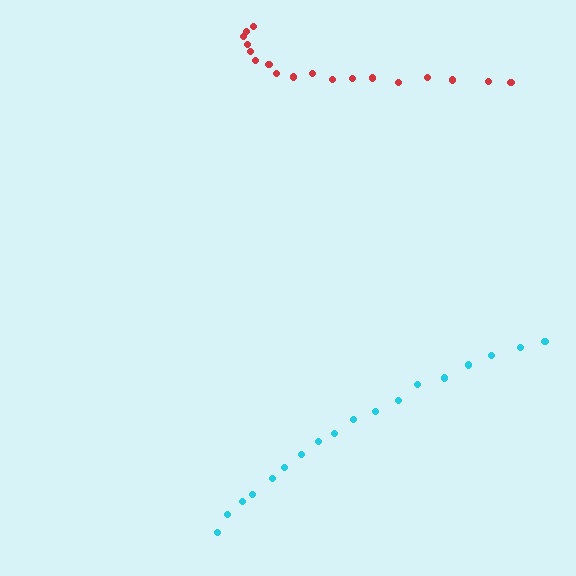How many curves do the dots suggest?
There are 2 distinct paths.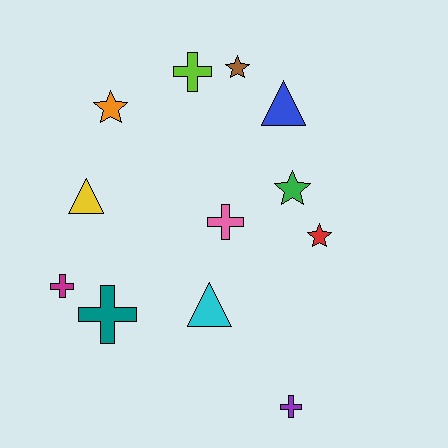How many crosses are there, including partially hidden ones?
There are 5 crosses.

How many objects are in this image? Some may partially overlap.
There are 12 objects.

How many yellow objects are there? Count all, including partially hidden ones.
There is 1 yellow object.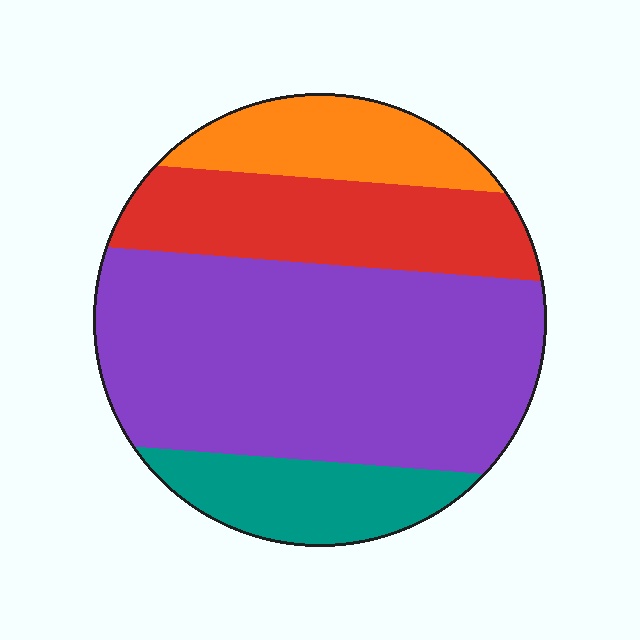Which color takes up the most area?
Purple, at roughly 50%.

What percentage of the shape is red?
Red takes up about one fifth (1/5) of the shape.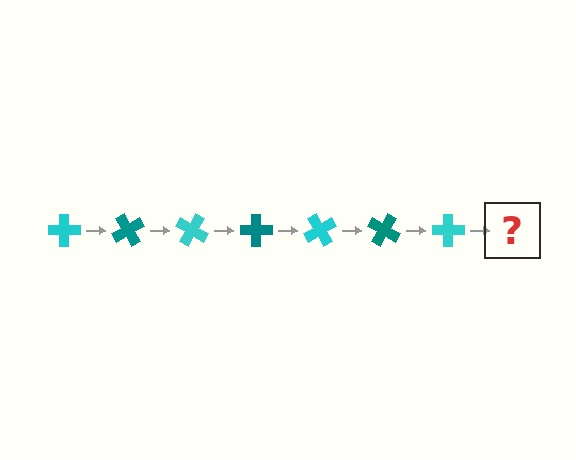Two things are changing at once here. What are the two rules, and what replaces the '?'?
The two rules are that it rotates 60 degrees each step and the color cycles through cyan and teal. The '?' should be a teal cross, rotated 420 degrees from the start.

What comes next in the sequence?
The next element should be a teal cross, rotated 420 degrees from the start.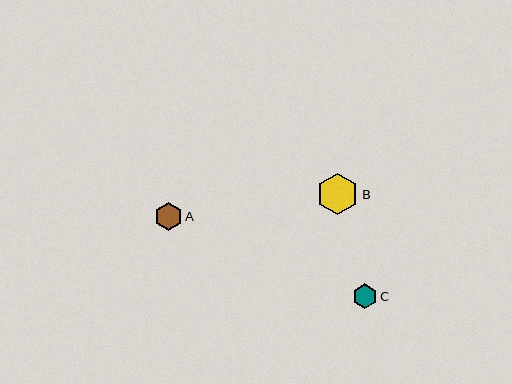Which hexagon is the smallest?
Hexagon C is the smallest with a size of approximately 24 pixels.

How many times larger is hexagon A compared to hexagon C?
Hexagon A is approximately 1.1 times the size of hexagon C.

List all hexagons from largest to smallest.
From largest to smallest: B, A, C.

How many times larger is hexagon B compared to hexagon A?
Hexagon B is approximately 1.5 times the size of hexagon A.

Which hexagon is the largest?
Hexagon B is the largest with a size of approximately 42 pixels.